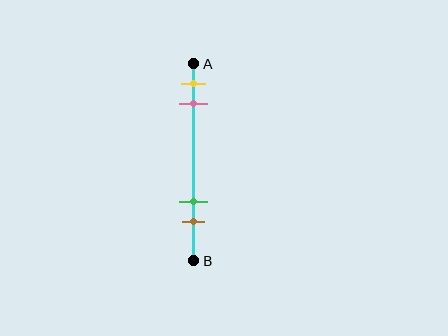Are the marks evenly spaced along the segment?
No, the marks are not evenly spaced.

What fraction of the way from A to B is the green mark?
The green mark is approximately 70% (0.7) of the way from A to B.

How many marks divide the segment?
There are 4 marks dividing the segment.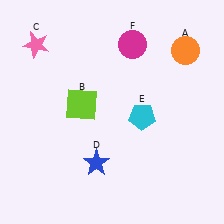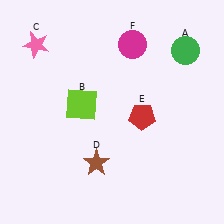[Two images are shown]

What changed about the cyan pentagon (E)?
In Image 1, E is cyan. In Image 2, it changed to red.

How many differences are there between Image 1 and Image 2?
There are 3 differences between the two images.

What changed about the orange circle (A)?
In Image 1, A is orange. In Image 2, it changed to green.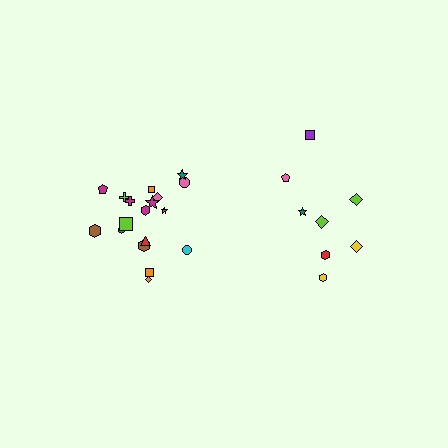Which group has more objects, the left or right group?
The left group.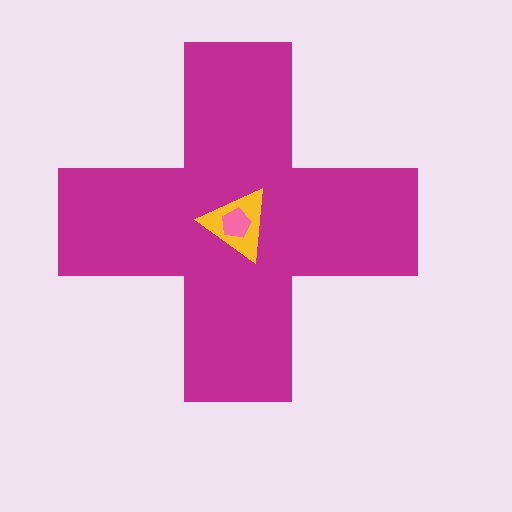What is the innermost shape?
The pink pentagon.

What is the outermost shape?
The magenta cross.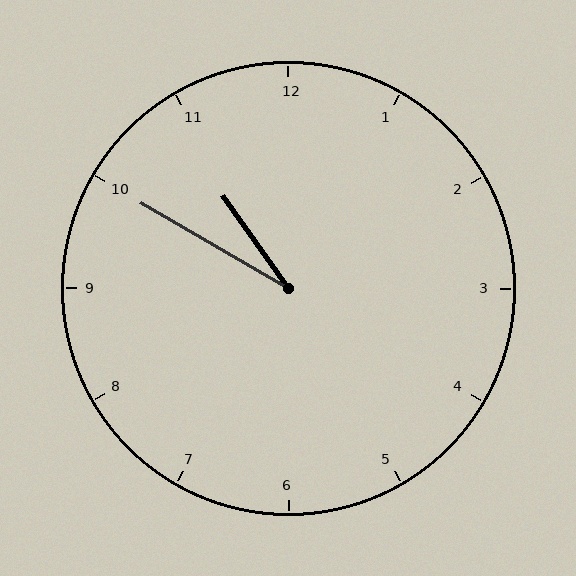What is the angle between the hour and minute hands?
Approximately 25 degrees.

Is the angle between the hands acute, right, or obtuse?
It is acute.